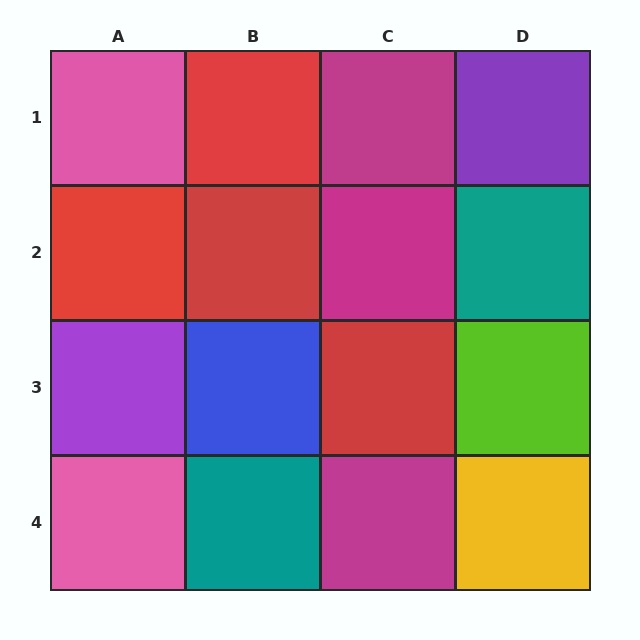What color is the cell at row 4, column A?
Pink.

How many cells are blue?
1 cell is blue.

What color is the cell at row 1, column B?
Red.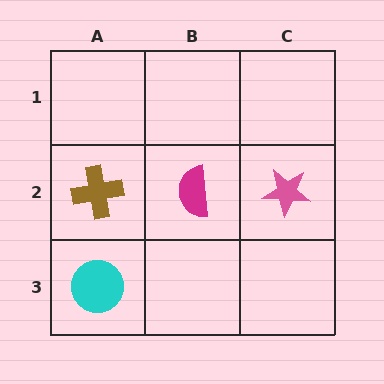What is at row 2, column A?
A brown cross.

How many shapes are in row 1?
0 shapes.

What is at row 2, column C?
A pink star.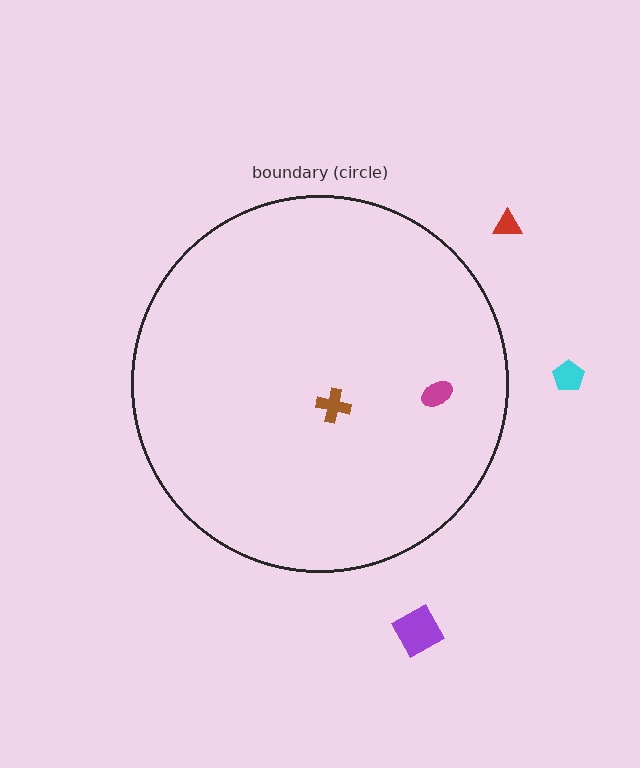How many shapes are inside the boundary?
2 inside, 3 outside.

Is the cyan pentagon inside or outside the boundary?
Outside.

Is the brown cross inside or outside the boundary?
Inside.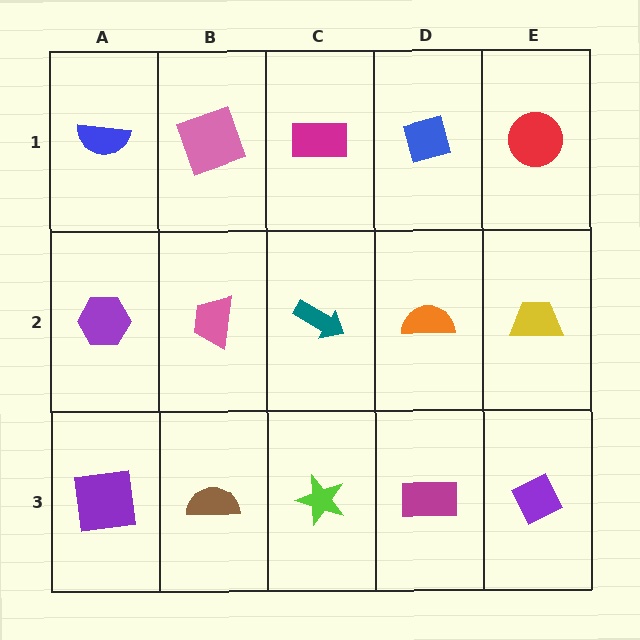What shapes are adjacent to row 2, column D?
A blue diamond (row 1, column D), a magenta rectangle (row 3, column D), a teal arrow (row 2, column C), a yellow trapezoid (row 2, column E).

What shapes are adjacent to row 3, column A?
A purple hexagon (row 2, column A), a brown semicircle (row 3, column B).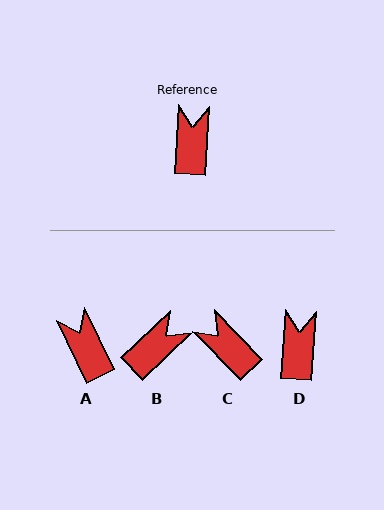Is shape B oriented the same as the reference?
No, it is off by about 42 degrees.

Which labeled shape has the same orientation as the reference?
D.